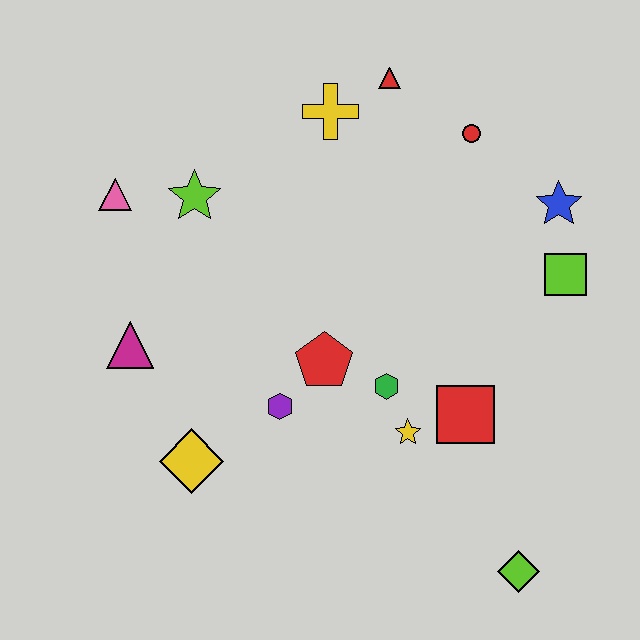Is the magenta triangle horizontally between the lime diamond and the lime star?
No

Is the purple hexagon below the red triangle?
Yes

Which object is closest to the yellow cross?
The red triangle is closest to the yellow cross.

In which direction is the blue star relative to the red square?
The blue star is above the red square.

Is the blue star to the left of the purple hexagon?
No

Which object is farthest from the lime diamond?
The pink triangle is farthest from the lime diamond.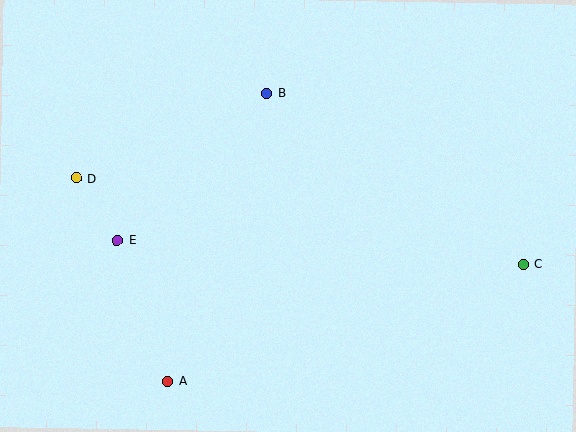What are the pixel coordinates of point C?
Point C is at (523, 264).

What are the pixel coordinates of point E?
Point E is at (118, 241).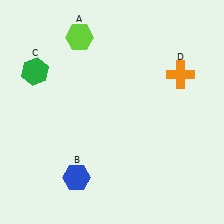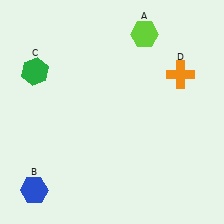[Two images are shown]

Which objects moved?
The objects that moved are: the lime hexagon (A), the blue hexagon (B).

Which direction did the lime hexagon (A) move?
The lime hexagon (A) moved right.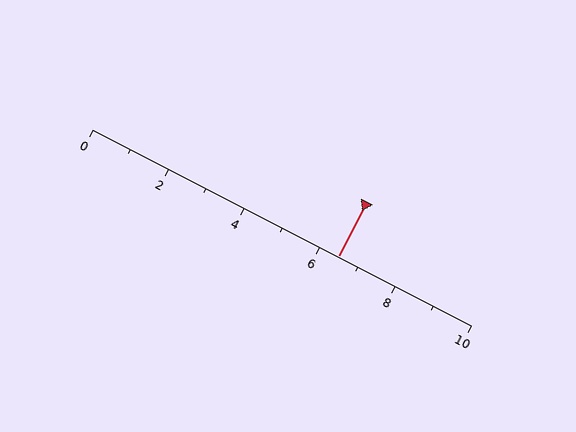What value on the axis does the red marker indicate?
The marker indicates approximately 6.5.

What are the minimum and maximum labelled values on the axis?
The axis runs from 0 to 10.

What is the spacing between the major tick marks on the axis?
The major ticks are spaced 2 apart.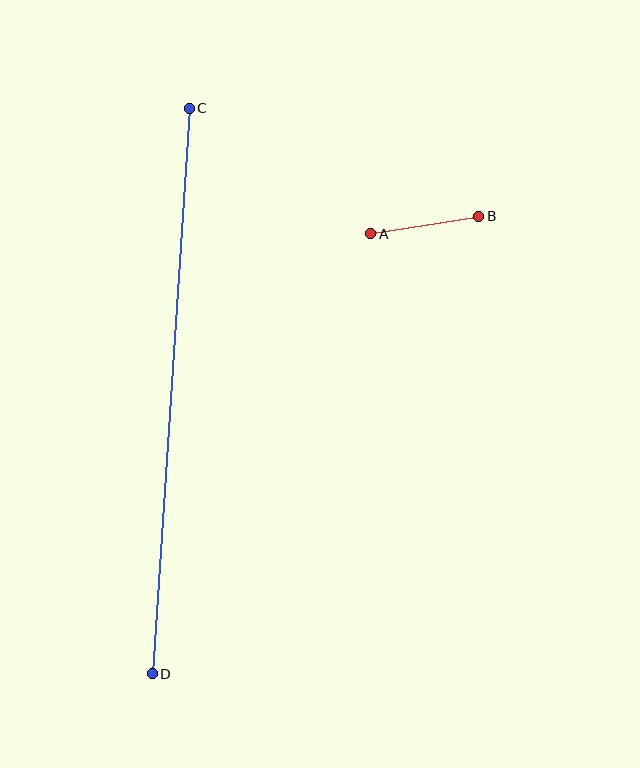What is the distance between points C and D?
The distance is approximately 567 pixels.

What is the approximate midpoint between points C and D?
The midpoint is at approximately (171, 391) pixels.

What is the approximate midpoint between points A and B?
The midpoint is at approximately (425, 225) pixels.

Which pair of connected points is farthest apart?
Points C and D are farthest apart.